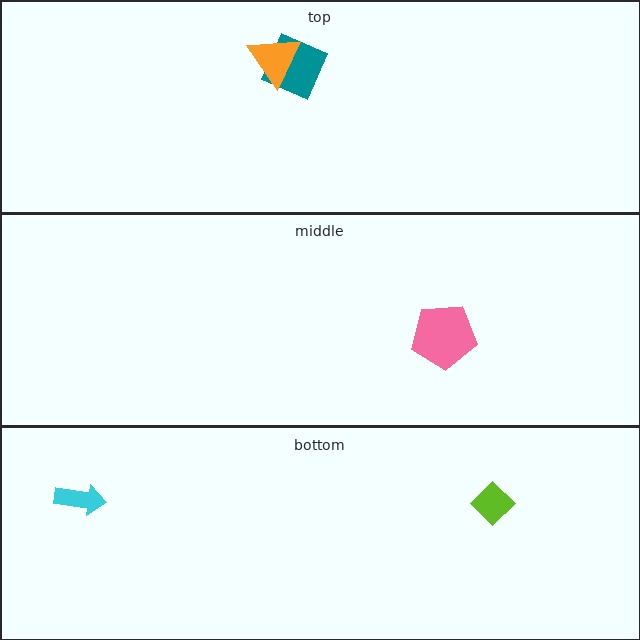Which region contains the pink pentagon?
The middle region.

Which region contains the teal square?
The top region.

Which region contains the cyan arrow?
The bottom region.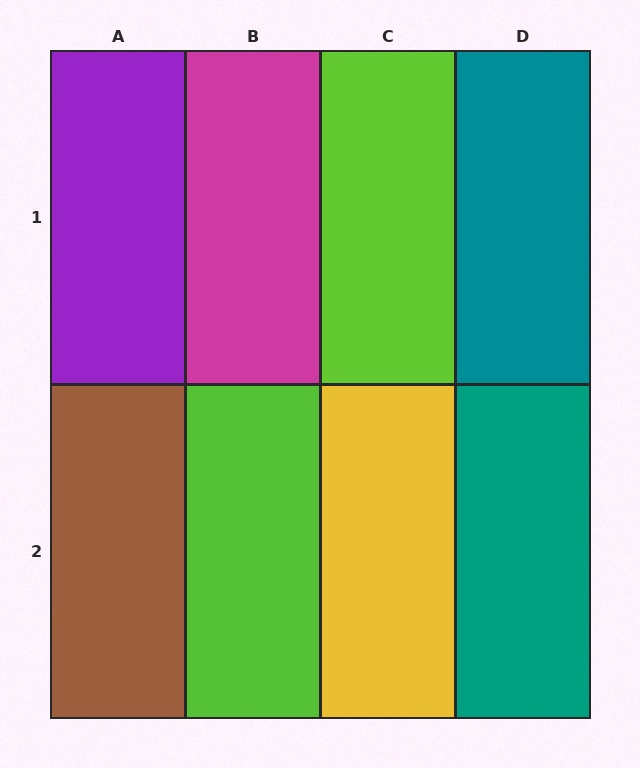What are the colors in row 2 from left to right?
Brown, lime, yellow, teal.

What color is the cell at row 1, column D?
Teal.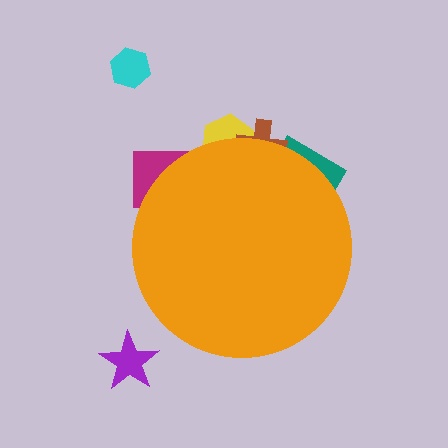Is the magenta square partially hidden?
Yes, the magenta square is partially hidden behind the orange circle.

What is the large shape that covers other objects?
An orange circle.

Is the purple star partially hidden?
No, the purple star is fully visible.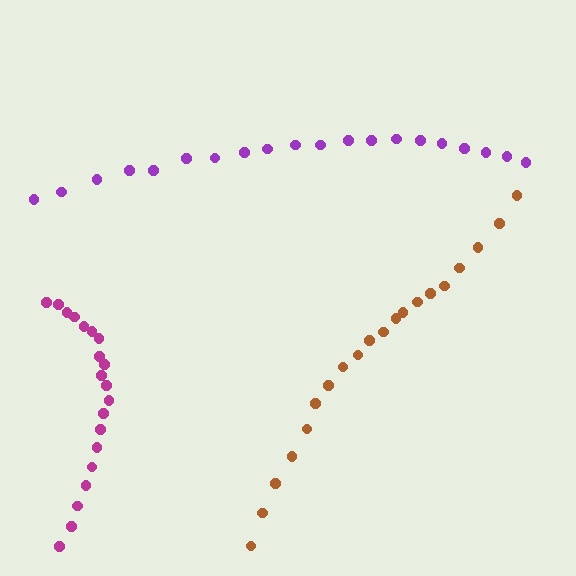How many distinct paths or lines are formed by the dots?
There are 3 distinct paths.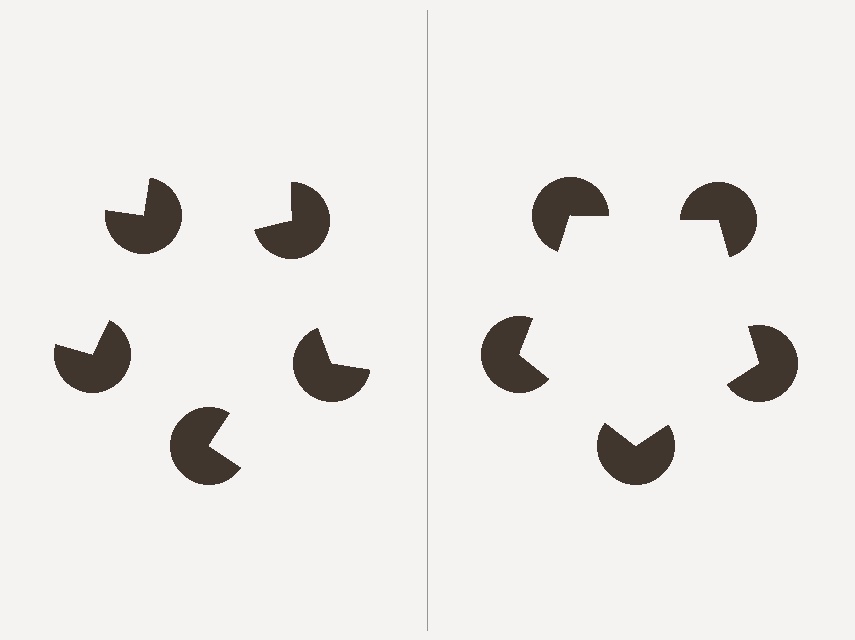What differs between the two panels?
The pac-man discs are positioned identically on both sides; only the wedge orientations differ. On the right they align to a pentagon; on the left they are misaligned.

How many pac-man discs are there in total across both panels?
10 — 5 on each side.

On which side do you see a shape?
An illusory pentagon appears on the right side. On the left side the wedge cuts are rotated, so no coherent shape forms.